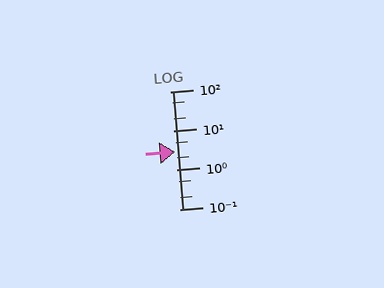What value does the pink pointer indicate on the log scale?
The pointer indicates approximately 2.9.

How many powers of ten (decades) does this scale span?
The scale spans 3 decades, from 0.1 to 100.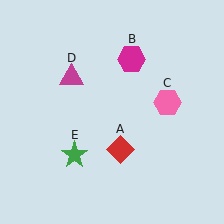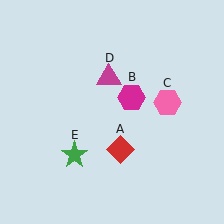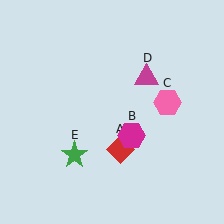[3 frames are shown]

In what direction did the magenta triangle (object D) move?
The magenta triangle (object D) moved right.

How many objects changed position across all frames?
2 objects changed position: magenta hexagon (object B), magenta triangle (object D).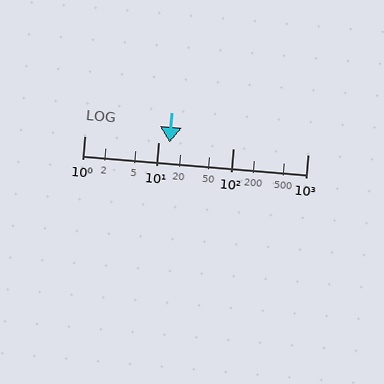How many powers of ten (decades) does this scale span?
The scale spans 3 decades, from 1 to 1000.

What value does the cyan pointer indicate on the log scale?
The pointer indicates approximately 14.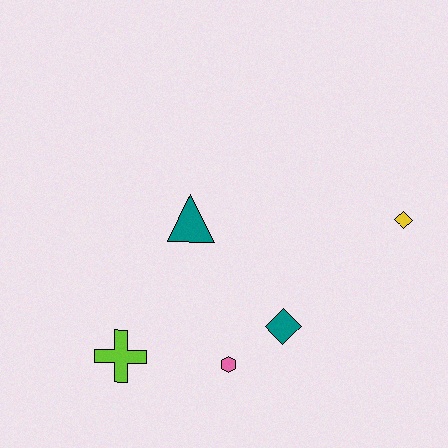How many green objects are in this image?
There are no green objects.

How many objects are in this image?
There are 5 objects.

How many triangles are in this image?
There is 1 triangle.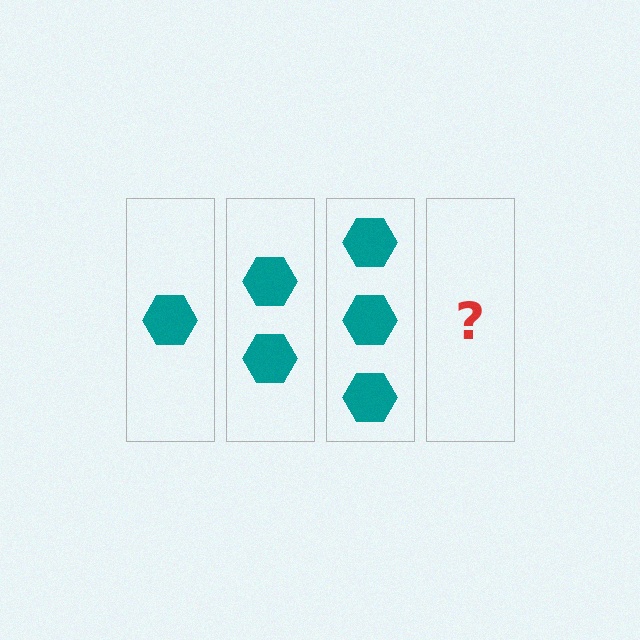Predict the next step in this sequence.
The next step is 4 hexagons.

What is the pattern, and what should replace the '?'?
The pattern is that each step adds one more hexagon. The '?' should be 4 hexagons.